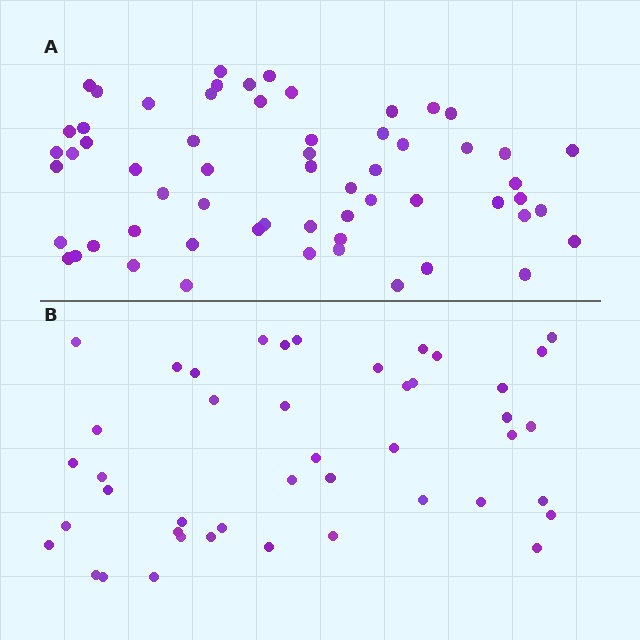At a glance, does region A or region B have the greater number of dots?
Region A (the top region) has more dots.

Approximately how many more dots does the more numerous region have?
Region A has approximately 15 more dots than region B.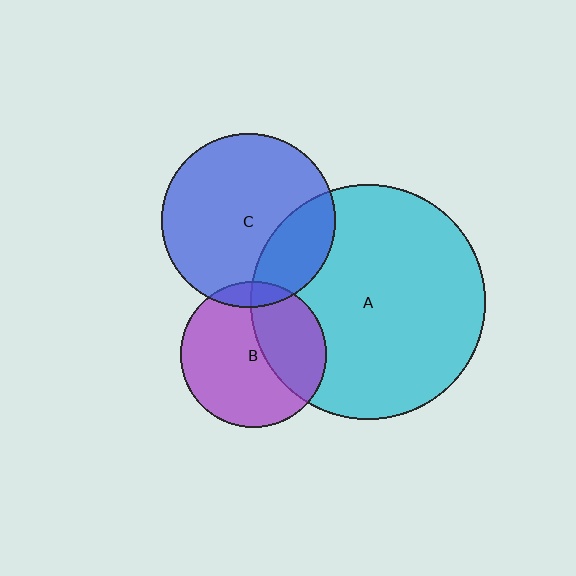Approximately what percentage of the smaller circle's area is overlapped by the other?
Approximately 10%.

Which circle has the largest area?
Circle A (cyan).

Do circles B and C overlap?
Yes.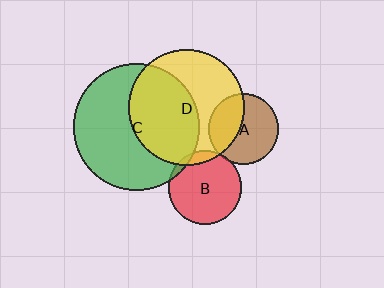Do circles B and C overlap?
Yes.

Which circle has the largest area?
Circle C (green).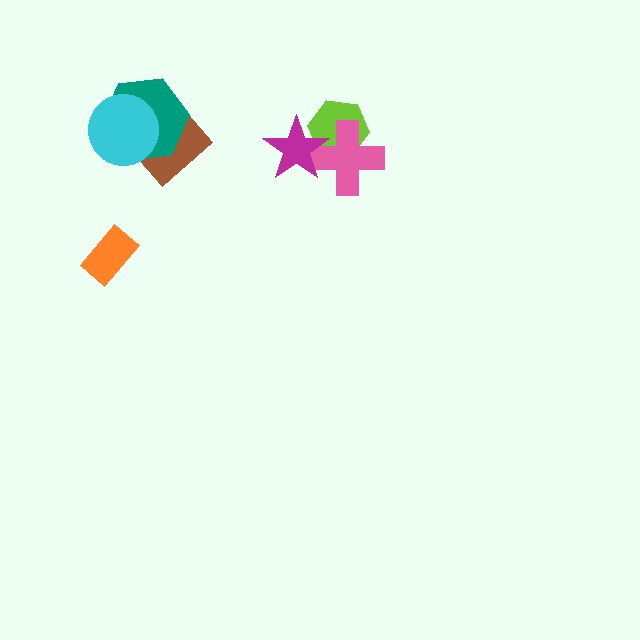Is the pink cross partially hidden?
Yes, it is partially covered by another shape.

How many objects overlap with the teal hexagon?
2 objects overlap with the teal hexagon.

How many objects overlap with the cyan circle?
2 objects overlap with the cyan circle.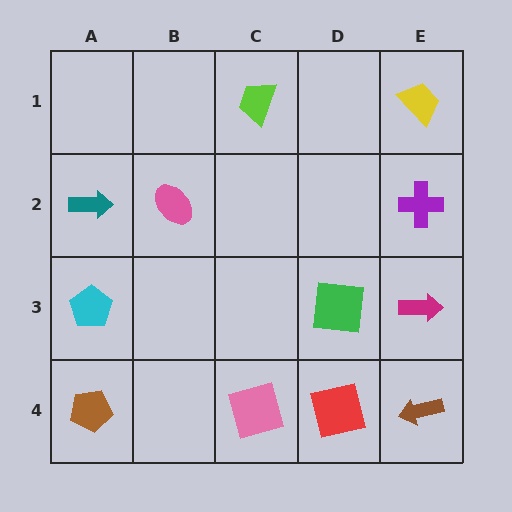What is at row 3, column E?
A magenta arrow.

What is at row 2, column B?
A pink ellipse.